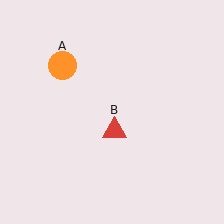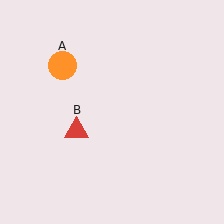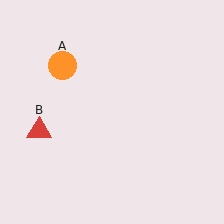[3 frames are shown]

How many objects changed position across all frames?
1 object changed position: red triangle (object B).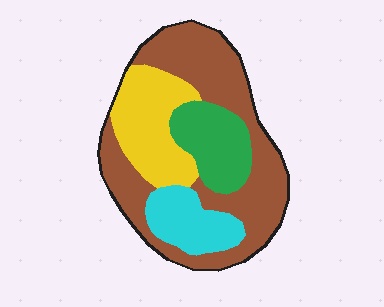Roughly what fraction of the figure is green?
Green covers about 15% of the figure.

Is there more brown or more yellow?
Brown.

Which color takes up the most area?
Brown, at roughly 50%.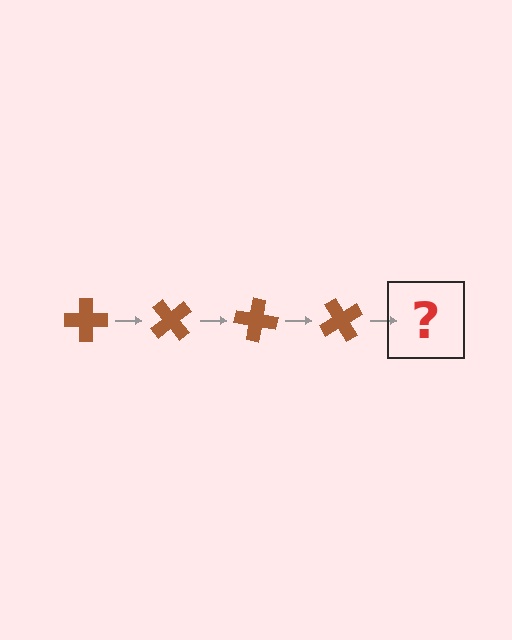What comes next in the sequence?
The next element should be a brown cross rotated 200 degrees.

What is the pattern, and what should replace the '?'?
The pattern is that the cross rotates 50 degrees each step. The '?' should be a brown cross rotated 200 degrees.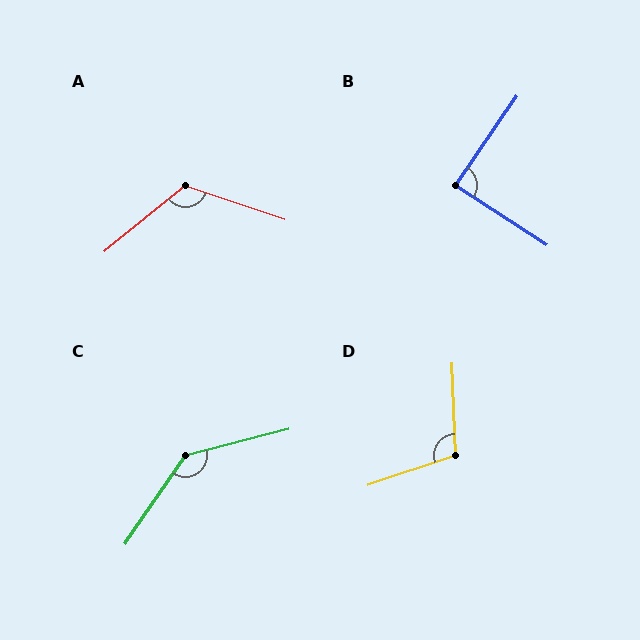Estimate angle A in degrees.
Approximately 122 degrees.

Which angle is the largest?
C, at approximately 139 degrees.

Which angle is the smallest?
B, at approximately 89 degrees.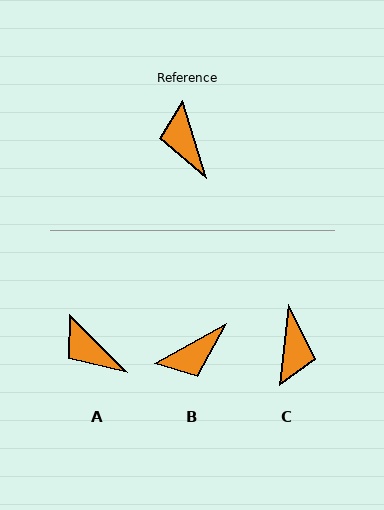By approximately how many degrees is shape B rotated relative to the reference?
Approximately 102 degrees counter-clockwise.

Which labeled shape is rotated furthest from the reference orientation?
C, about 157 degrees away.